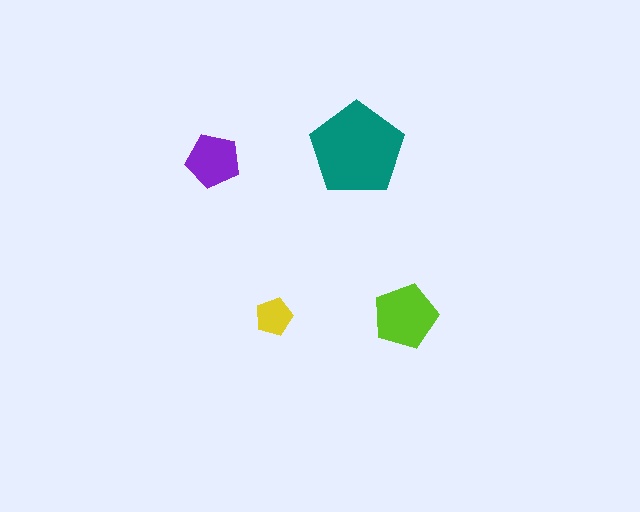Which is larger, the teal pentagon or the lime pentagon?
The teal one.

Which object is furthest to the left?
The purple pentagon is leftmost.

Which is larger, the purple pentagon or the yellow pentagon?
The purple one.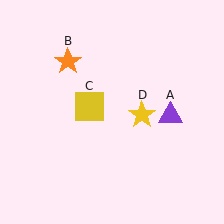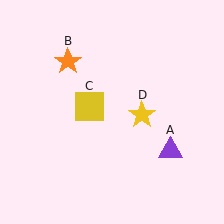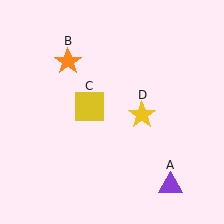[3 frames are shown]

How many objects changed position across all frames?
1 object changed position: purple triangle (object A).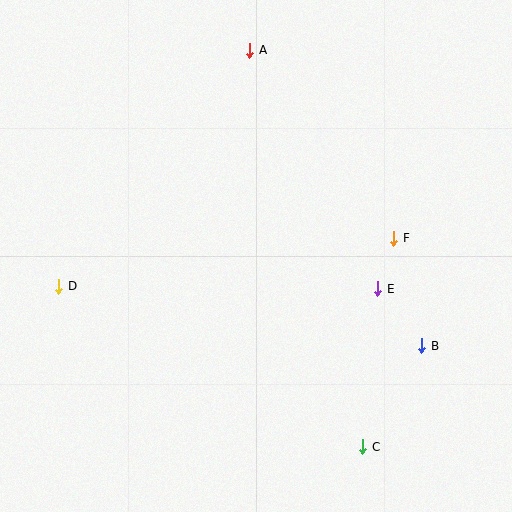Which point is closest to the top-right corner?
Point F is closest to the top-right corner.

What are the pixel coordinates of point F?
Point F is at (394, 238).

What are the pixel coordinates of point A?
Point A is at (250, 50).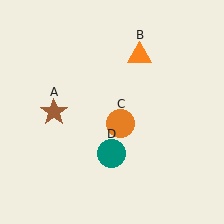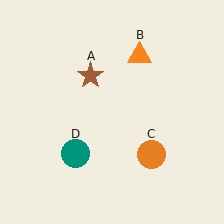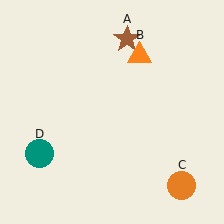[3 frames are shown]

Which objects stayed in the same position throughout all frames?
Orange triangle (object B) remained stationary.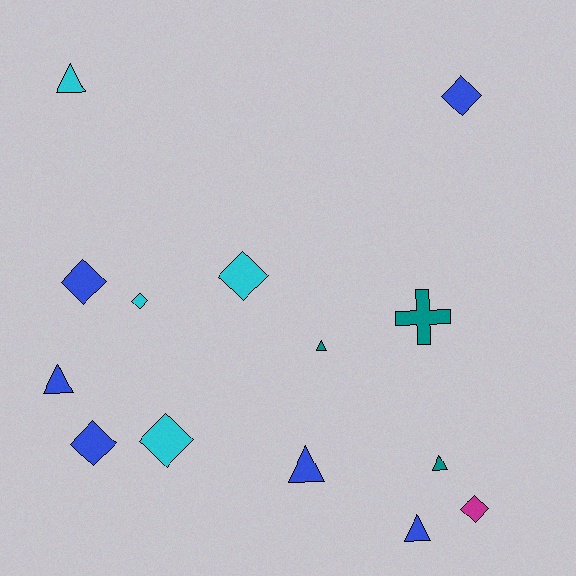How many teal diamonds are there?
There are no teal diamonds.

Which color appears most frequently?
Blue, with 6 objects.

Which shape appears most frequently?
Diamond, with 7 objects.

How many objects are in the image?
There are 14 objects.